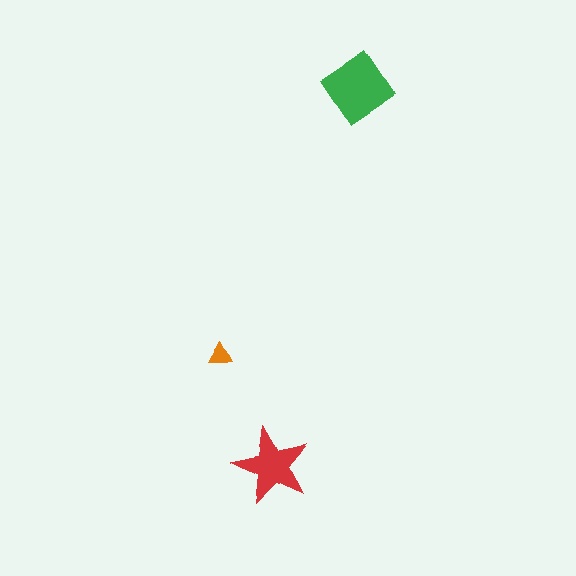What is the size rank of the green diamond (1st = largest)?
1st.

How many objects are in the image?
There are 3 objects in the image.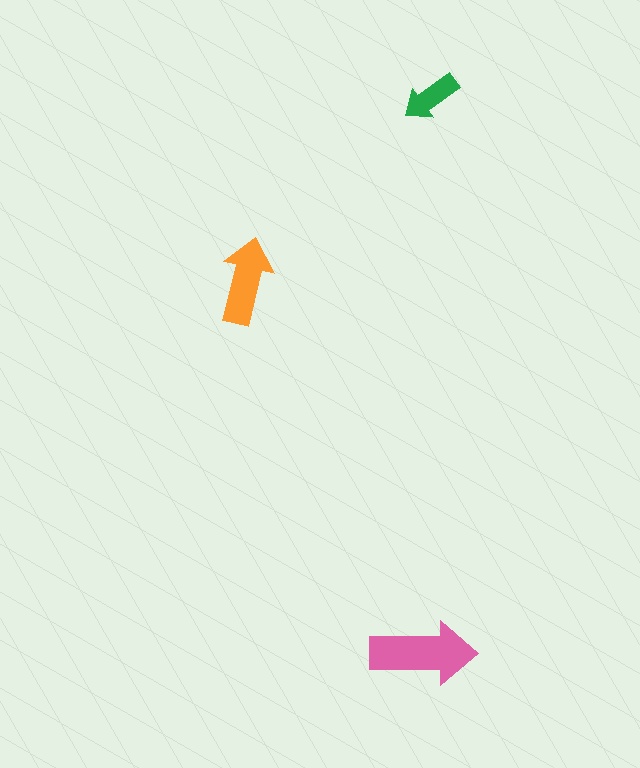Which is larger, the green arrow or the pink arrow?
The pink one.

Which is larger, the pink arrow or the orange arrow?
The pink one.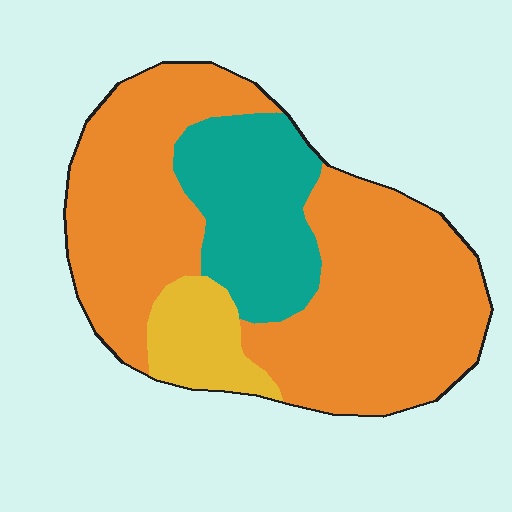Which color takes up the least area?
Yellow, at roughly 10%.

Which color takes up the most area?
Orange, at roughly 70%.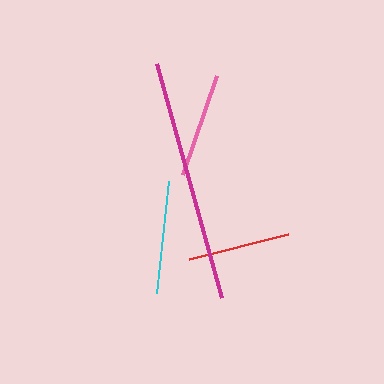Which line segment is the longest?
The magenta line is the longest at approximately 242 pixels.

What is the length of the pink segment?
The pink segment is approximately 105 pixels long.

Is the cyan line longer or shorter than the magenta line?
The magenta line is longer than the cyan line.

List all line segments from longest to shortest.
From longest to shortest: magenta, cyan, pink, red.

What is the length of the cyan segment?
The cyan segment is approximately 112 pixels long.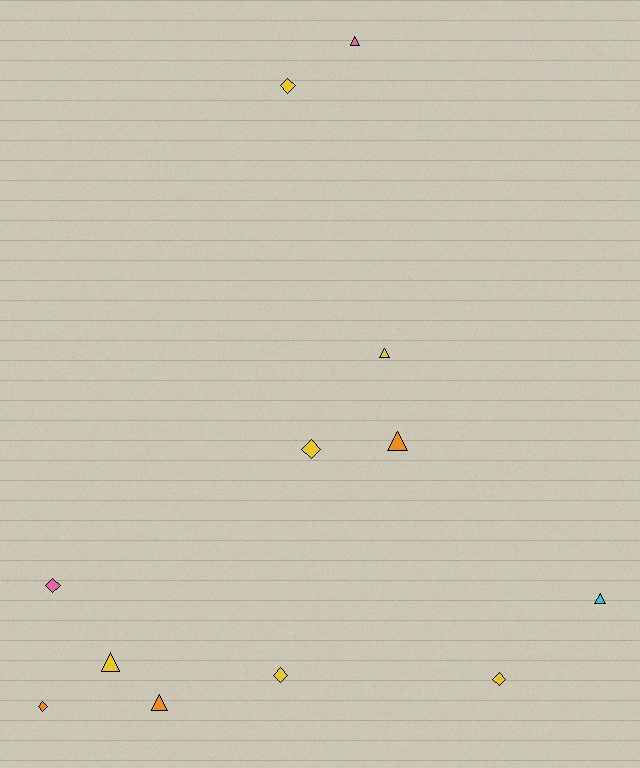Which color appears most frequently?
Yellow, with 6 objects.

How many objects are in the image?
There are 12 objects.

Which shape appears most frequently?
Triangle, with 6 objects.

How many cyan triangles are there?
There is 1 cyan triangle.